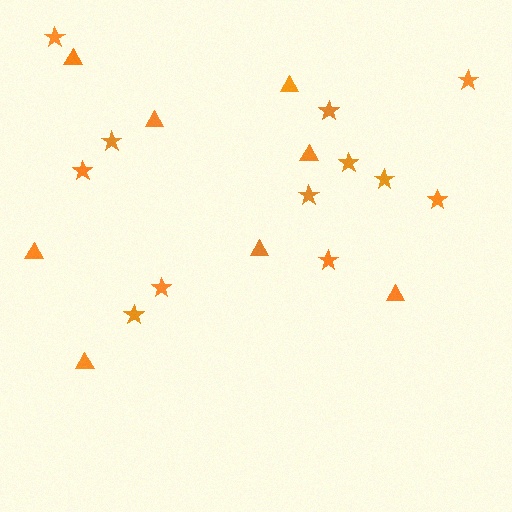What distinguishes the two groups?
There are 2 groups: one group of stars (12) and one group of triangles (8).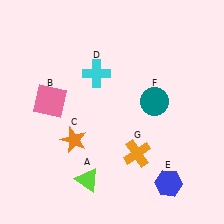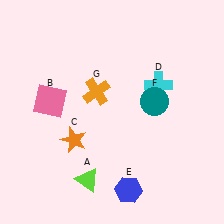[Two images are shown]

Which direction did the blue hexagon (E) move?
The blue hexagon (E) moved left.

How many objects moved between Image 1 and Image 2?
3 objects moved between the two images.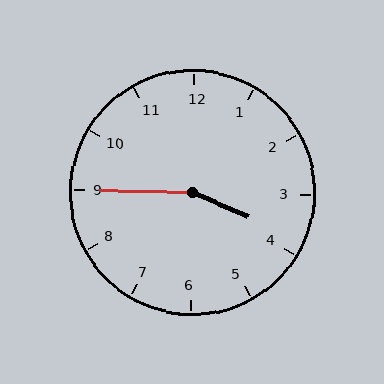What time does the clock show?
3:45.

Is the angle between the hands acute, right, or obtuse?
It is obtuse.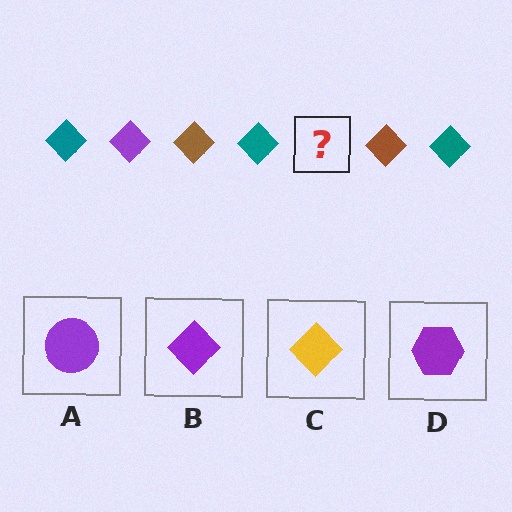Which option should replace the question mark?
Option B.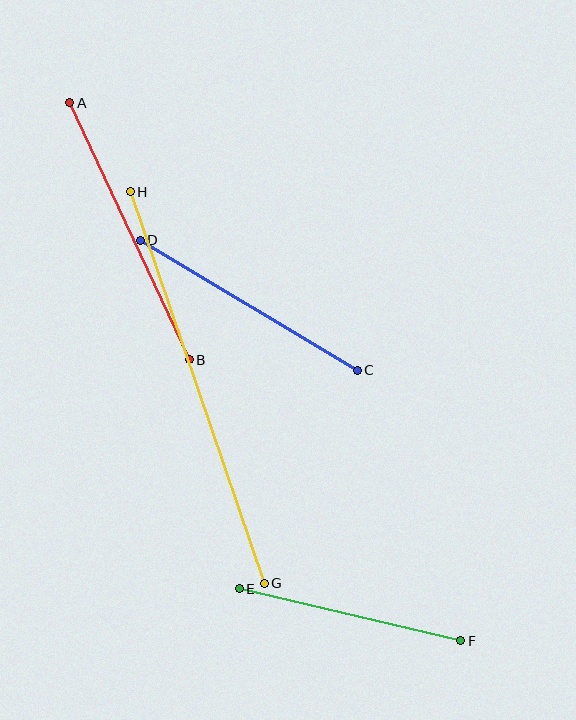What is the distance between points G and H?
The distance is approximately 414 pixels.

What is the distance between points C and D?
The distance is approximately 253 pixels.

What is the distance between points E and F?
The distance is approximately 227 pixels.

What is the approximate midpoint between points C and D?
The midpoint is at approximately (249, 305) pixels.